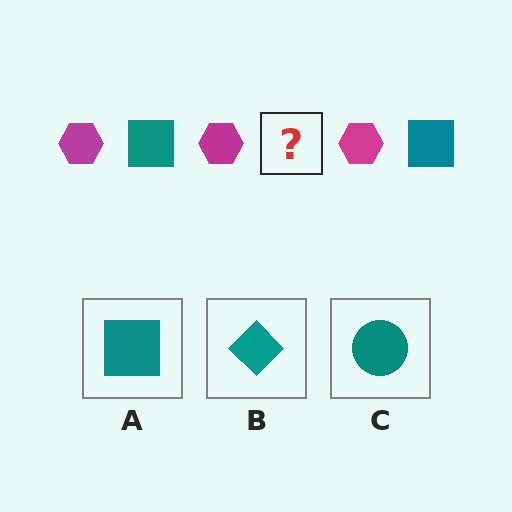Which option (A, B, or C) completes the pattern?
A.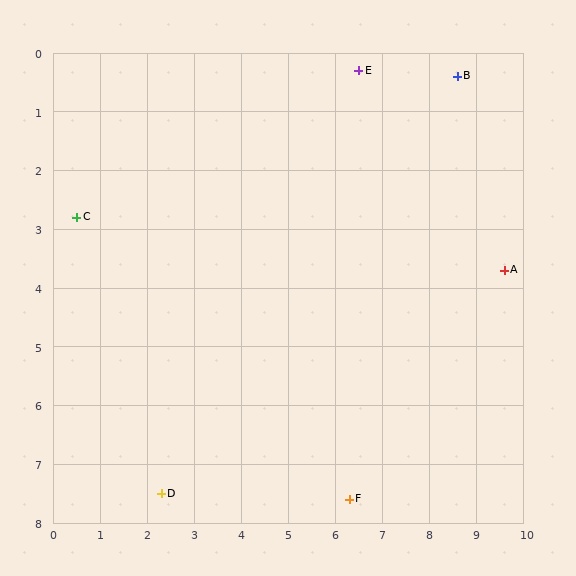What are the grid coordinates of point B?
Point B is at approximately (8.6, 0.4).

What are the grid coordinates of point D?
Point D is at approximately (2.3, 7.5).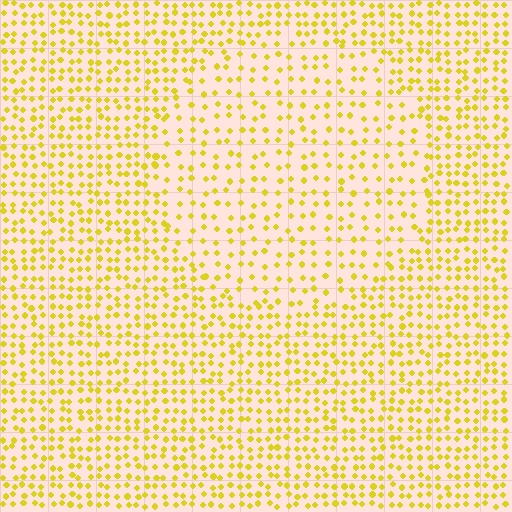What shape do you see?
I see a circle.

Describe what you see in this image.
The image contains small yellow elements arranged at two different densities. A circle-shaped region is visible where the elements are less densely packed than the surrounding area.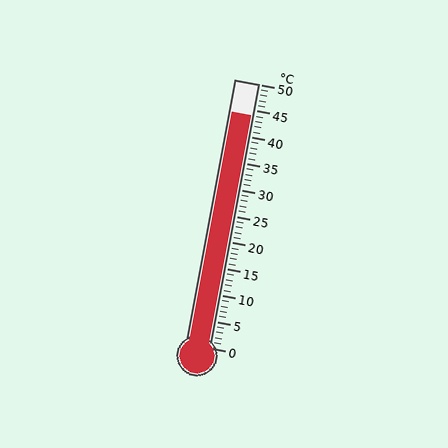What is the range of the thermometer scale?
The thermometer scale ranges from 0°C to 50°C.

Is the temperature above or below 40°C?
The temperature is above 40°C.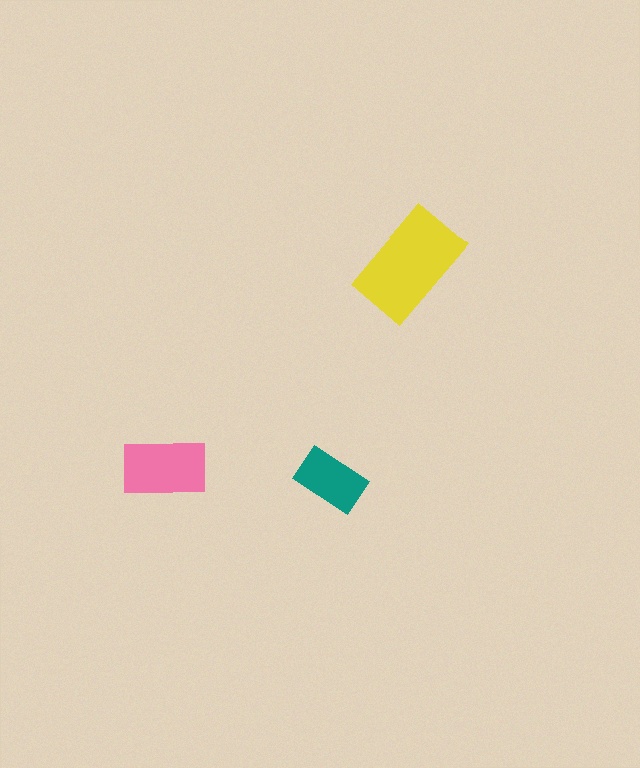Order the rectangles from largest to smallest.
the yellow one, the pink one, the teal one.